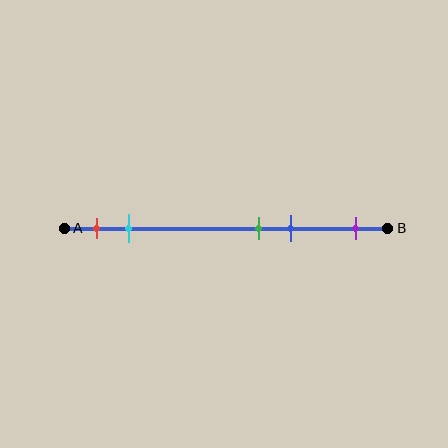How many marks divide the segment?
There are 5 marks dividing the segment.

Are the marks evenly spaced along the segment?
No, the marks are not evenly spaced.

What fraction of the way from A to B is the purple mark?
The purple mark is approximately 90% (0.9) of the way from A to B.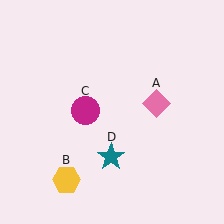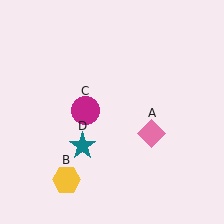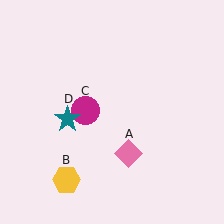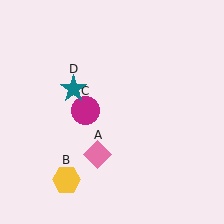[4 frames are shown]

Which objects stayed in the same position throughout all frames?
Yellow hexagon (object B) and magenta circle (object C) remained stationary.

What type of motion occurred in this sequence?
The pink diamond (object A), teal star (object D) rotated clockwise around the center of the scene.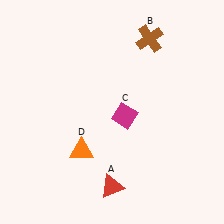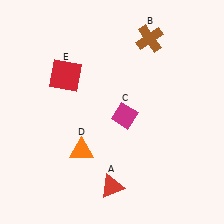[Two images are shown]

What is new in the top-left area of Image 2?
A red square (E) was added in the top-left area of Image 2.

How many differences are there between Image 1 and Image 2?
There is 1 difference between the two images.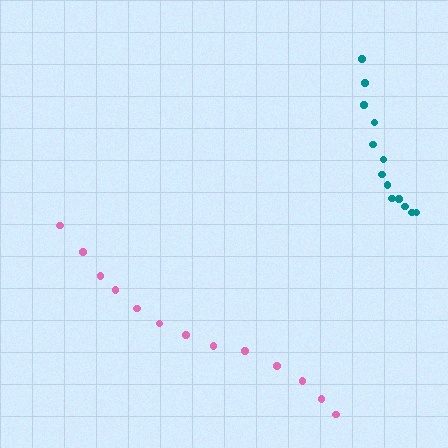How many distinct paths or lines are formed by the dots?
There are 2 distinct paths.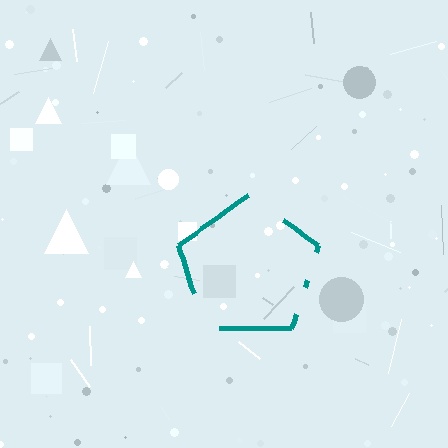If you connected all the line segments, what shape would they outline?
They would outline a pentagon.